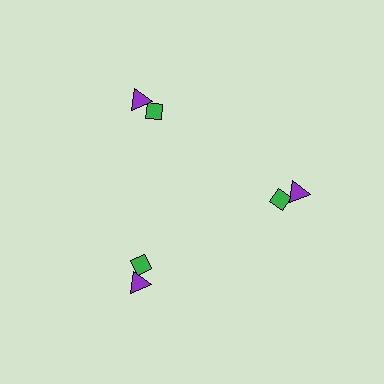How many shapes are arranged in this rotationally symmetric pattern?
There are 6 shapes, arranged in 3 groups of 2.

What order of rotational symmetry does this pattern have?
This pattern has 3-fold rotational symmetry.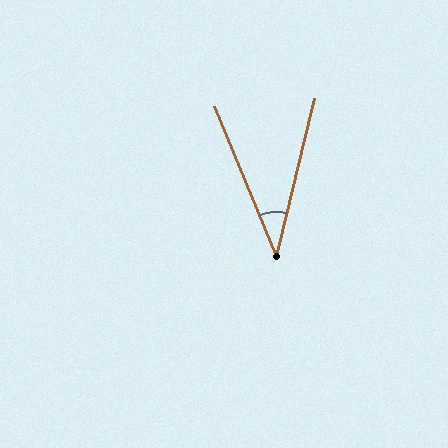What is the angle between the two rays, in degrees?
Approximately 36 degrees.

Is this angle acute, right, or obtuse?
It is acute.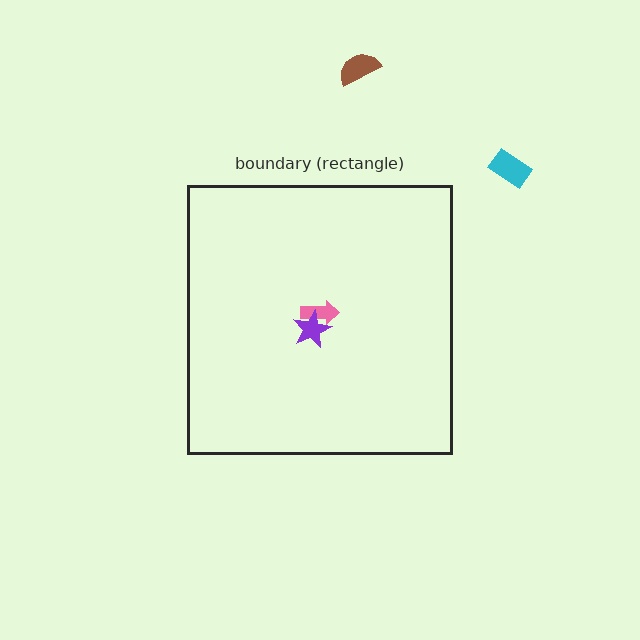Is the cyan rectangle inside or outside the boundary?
Outside.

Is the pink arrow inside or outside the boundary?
Inside.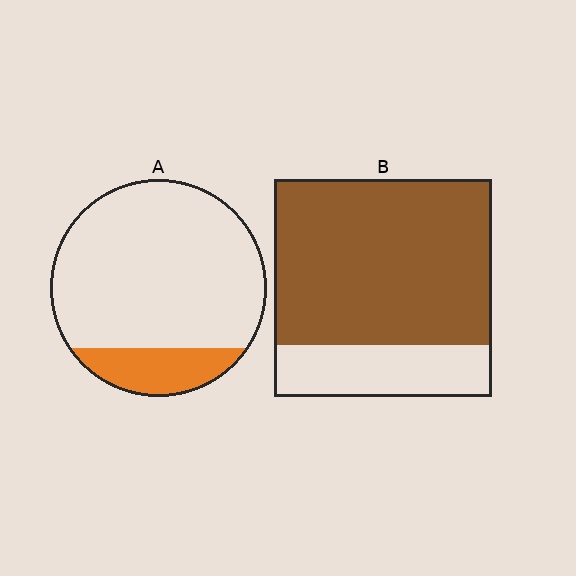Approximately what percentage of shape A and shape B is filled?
A is approximately 15% and B is approximately 75%.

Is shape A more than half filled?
No.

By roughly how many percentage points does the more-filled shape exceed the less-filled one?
By roughly 60 percentage points (B over A).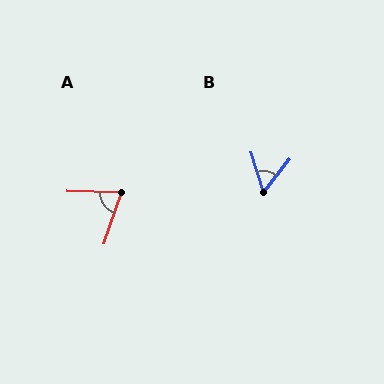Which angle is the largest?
A, at approximately 73 degrees.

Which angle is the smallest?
B, at approximately 55 degrees.